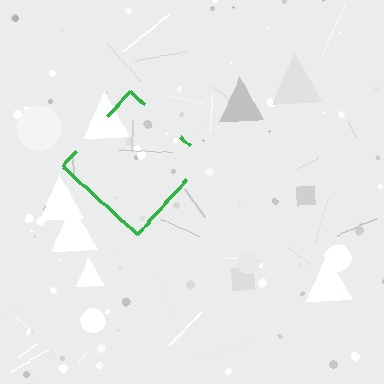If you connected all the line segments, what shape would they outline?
They would outline a diamond.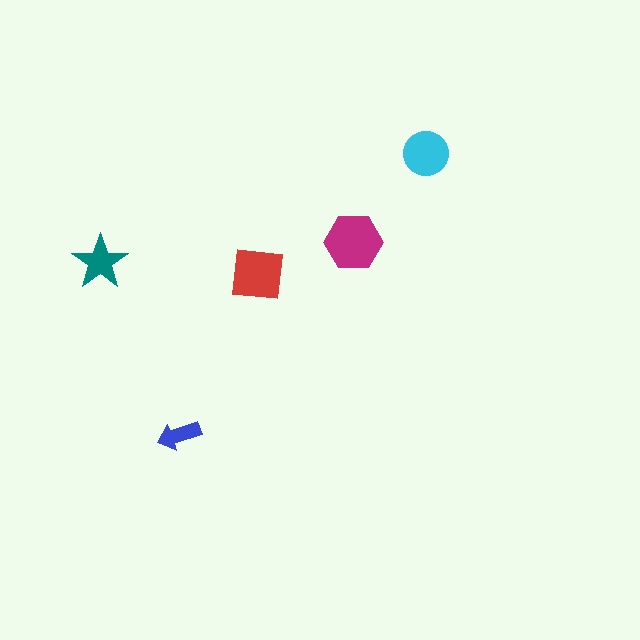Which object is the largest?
The magenta hexagon.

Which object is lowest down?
The blue arrow is bottommost.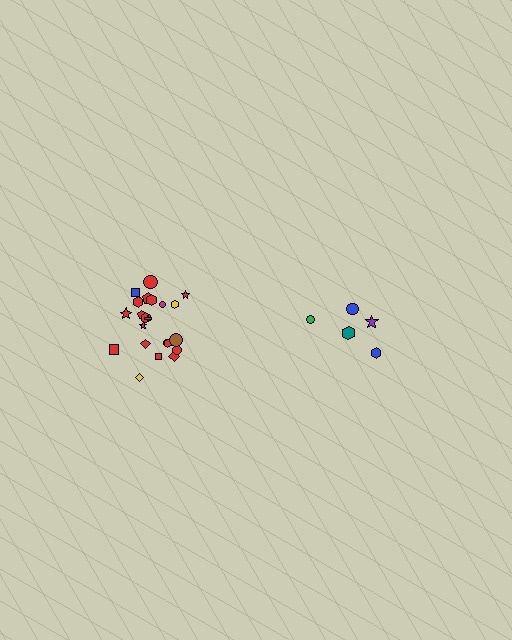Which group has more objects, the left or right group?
The left group.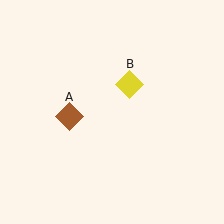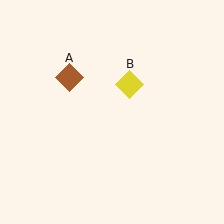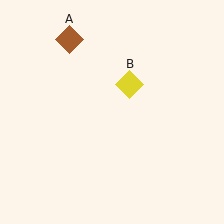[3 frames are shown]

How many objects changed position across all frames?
1 object changed position: brown diamond (object A).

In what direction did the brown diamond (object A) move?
The brown diamond (object A) moved up.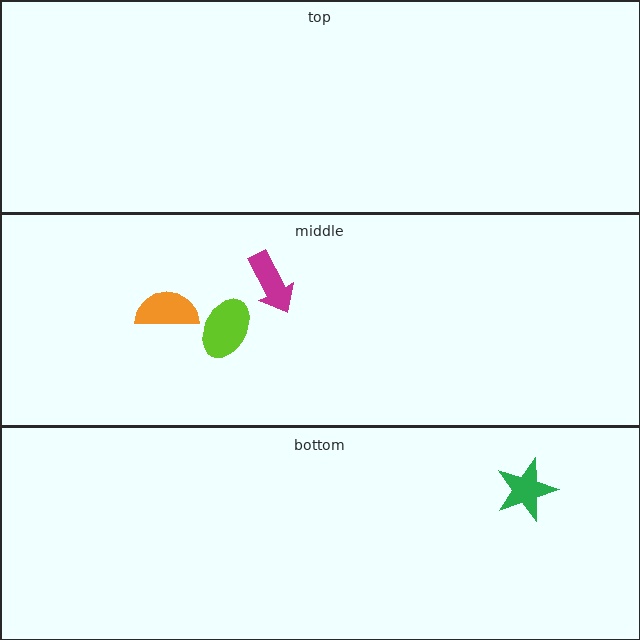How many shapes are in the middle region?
3.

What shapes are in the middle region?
The orange semicircle, the lime ellipse, the magenta arrow.